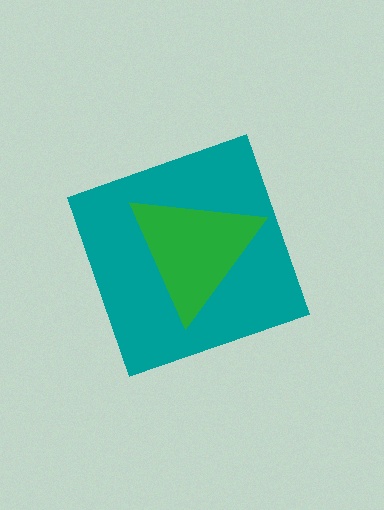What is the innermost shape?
The green triangle.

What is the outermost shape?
The teal diamond.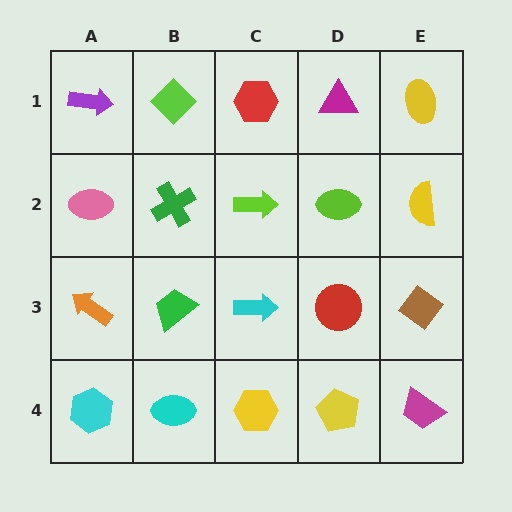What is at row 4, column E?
A magenta trapezoid.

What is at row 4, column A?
A cyan hexagon.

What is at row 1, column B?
A lime diamond.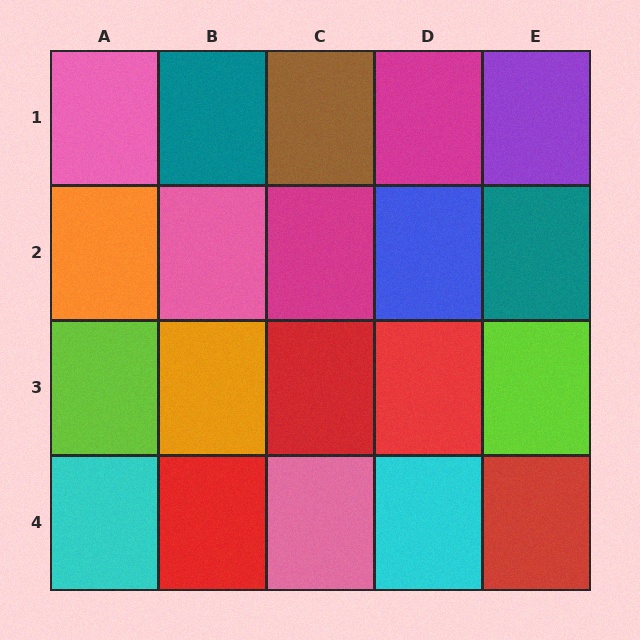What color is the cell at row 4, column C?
Pink.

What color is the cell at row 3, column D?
Red.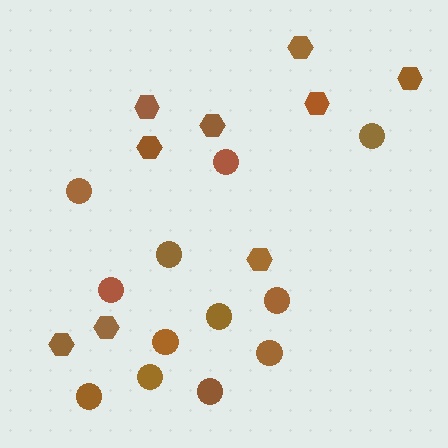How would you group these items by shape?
There are 2 groups: one group of hexagons (9) and one group of circles (12).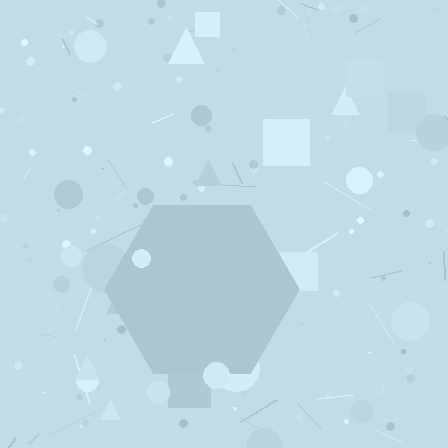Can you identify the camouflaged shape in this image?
The camouflaged shape is a hexagon.